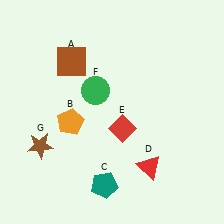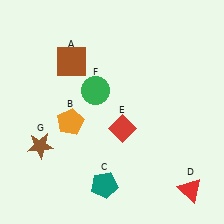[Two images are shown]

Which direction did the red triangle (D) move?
The red triangle (D) moved right.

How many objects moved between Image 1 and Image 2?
1 object moved between the two images.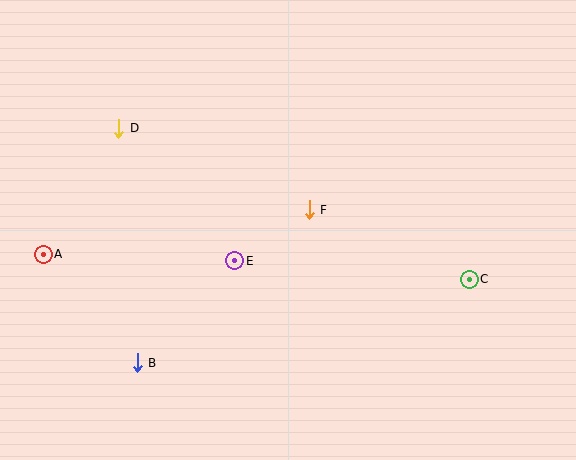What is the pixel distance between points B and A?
The distance between B and A is 143 pixels.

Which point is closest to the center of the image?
Point F at (309, 210) is closest to the center.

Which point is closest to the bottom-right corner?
Point C is closest to the bottom-right corner.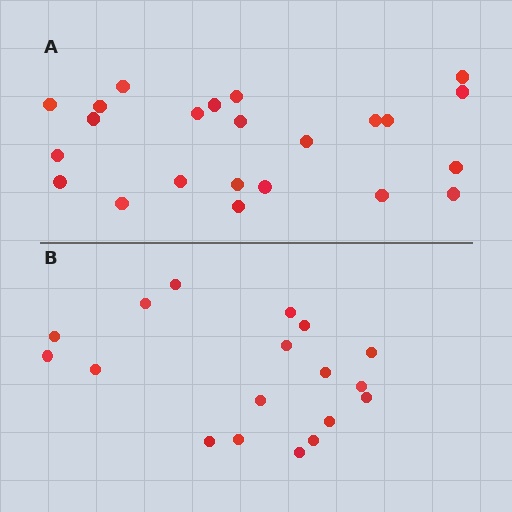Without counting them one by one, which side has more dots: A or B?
Region A (the top region) has more dots.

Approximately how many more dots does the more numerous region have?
Region A has about 5 more dots than region B.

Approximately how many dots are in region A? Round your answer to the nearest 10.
About 20 dots. (The exact count is 23, which rounds to 20.)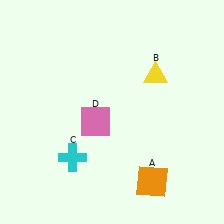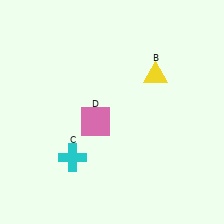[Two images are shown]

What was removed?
The orange square (A) was removed in Image 2.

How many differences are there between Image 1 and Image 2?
There is 1 difference between the two images.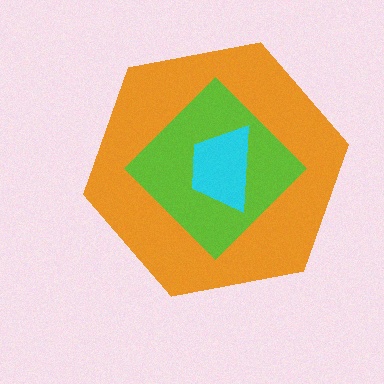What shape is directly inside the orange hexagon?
The lime diamond.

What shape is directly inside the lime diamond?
The cyan trapezoid.